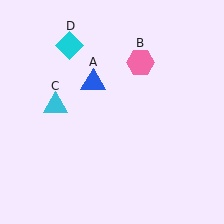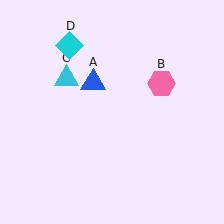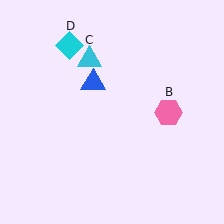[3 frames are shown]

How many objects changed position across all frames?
2 objects changed position: pink hexagon (object B), cyan triangle (object C).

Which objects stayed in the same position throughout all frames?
Blue triangle (object A) and cyan diamond (object D) remained stationary.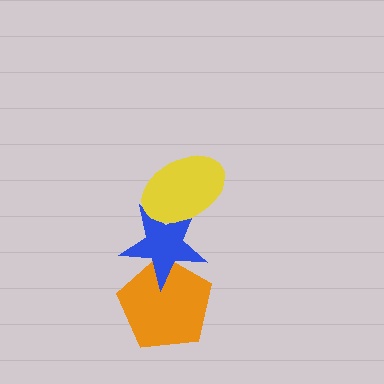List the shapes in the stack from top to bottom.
From top to bottom: the yellow ellipse, the blue star, the orange pentagon.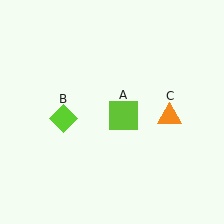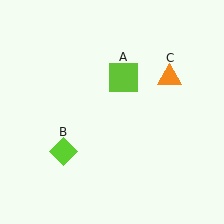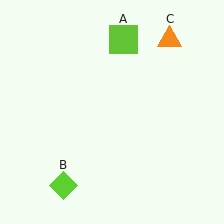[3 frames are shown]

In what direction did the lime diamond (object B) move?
The lime diamond (object B) moved down.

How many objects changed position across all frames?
3 objects changed position: lime square (object A), lime diamond (object B), orange triangle (object C).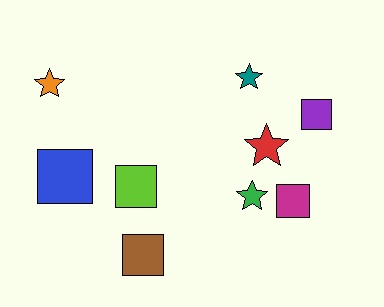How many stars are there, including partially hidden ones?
There are 4 stars.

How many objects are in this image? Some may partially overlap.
There are 9 objects.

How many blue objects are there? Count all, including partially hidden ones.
There is 1 blue object.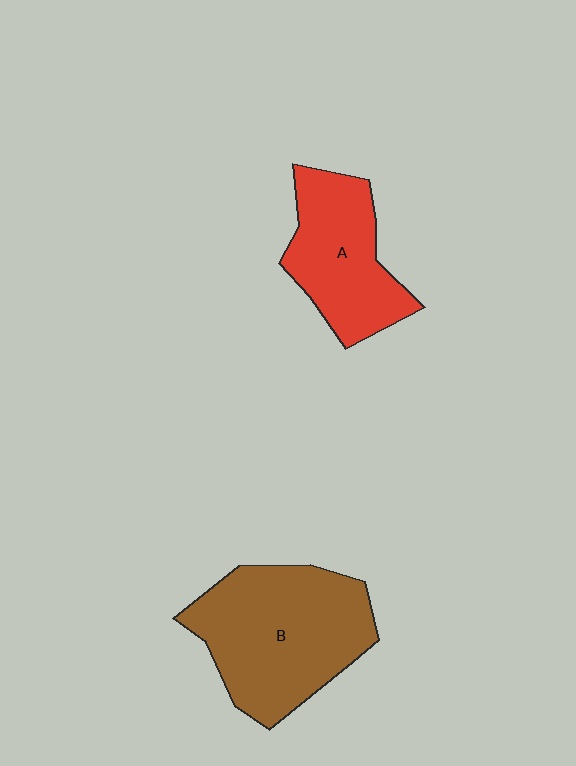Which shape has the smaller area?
Shape A (red).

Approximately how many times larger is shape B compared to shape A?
Approximately 1.5 times.